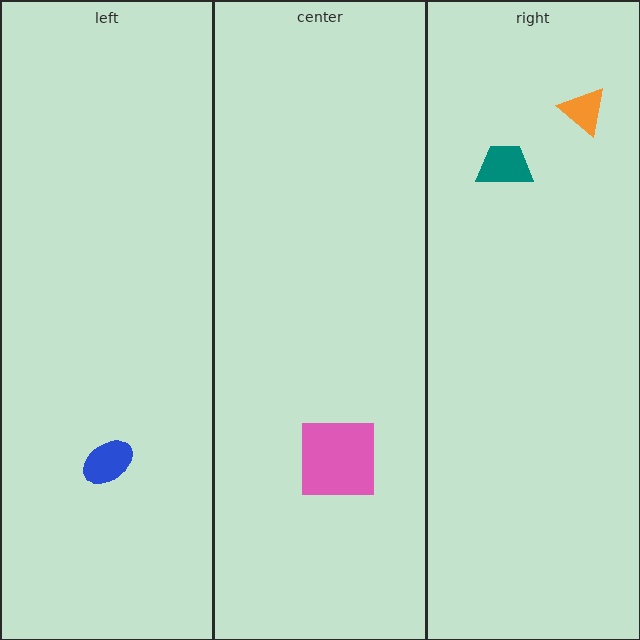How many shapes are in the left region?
1.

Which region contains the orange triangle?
The right region.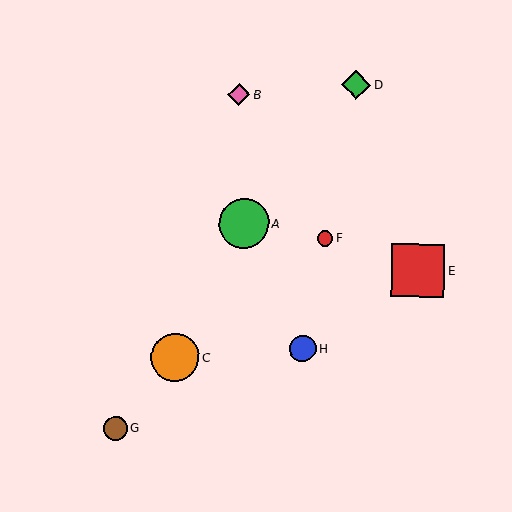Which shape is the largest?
The red square (labeled E) is the largest.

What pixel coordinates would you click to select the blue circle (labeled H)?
Click at (303, 348) to select the blue circle H.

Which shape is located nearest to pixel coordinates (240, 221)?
The green circle (labeled A) at (244, 223) is nearest to that location.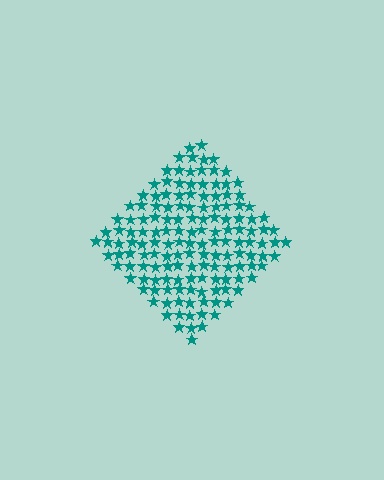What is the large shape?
The large shape is a diamond.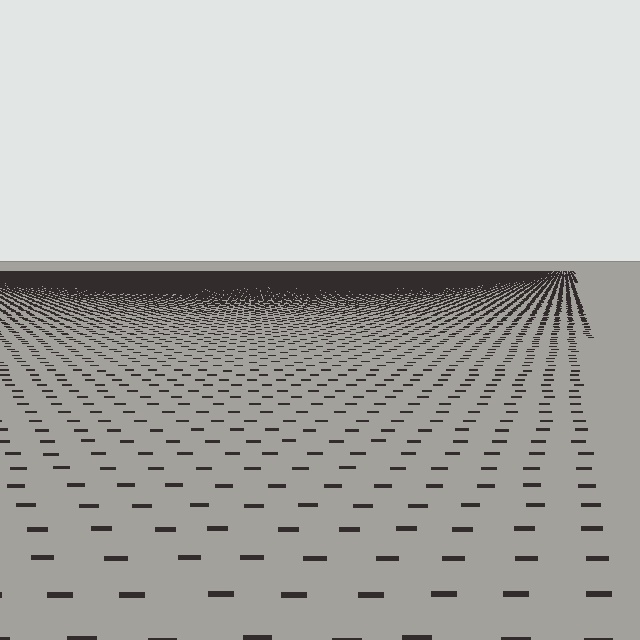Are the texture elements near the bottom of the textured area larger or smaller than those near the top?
Larger. Near the bottom, elements are closer to the viewer and appear at a bigger on-screen size.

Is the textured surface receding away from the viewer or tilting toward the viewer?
The surface is receding away from the viewer. Texture elements get smaller and denser toward the top.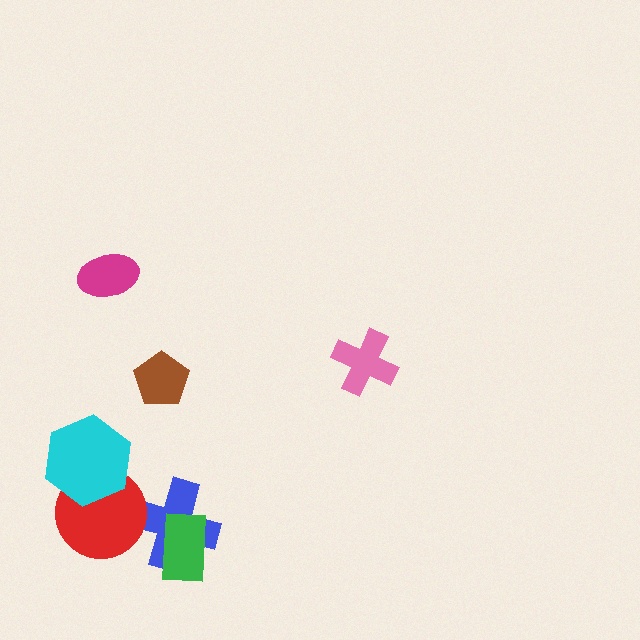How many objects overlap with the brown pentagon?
0 objects overlap with the brown pentagon.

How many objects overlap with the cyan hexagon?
1 object overlaps with the cyan hexagon.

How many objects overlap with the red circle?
2 objects overlap with the red circle.